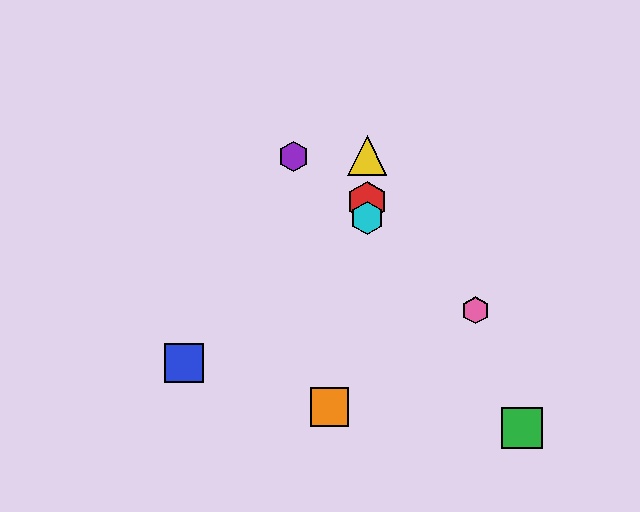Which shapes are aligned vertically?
The red hexagon, the yellow triangle, the cyan hexagon are aligned vertically.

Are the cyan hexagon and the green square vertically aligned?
No, the cyan hexagon is at x≈367 and the green square is at x≈522.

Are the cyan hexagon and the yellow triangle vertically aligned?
Yes, both are at x≈367.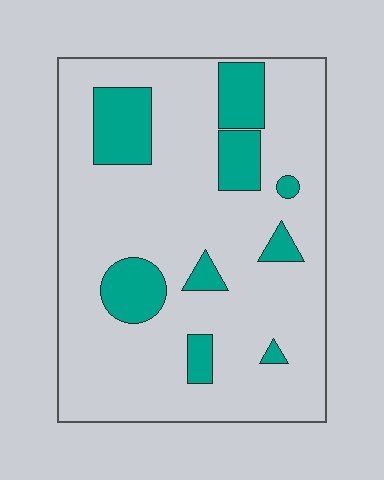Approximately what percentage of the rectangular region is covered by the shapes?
Approximately 20%.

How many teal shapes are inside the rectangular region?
9.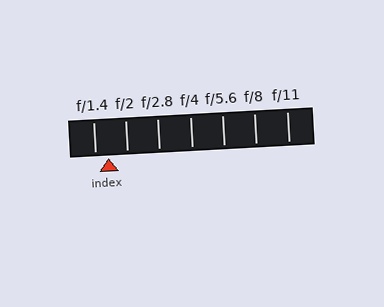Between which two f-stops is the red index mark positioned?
The index mark is between f/1.4 and f/2.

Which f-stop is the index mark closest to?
The index mark is closest to f/1.4.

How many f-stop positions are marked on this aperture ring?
There are 7 f-stop positions marked.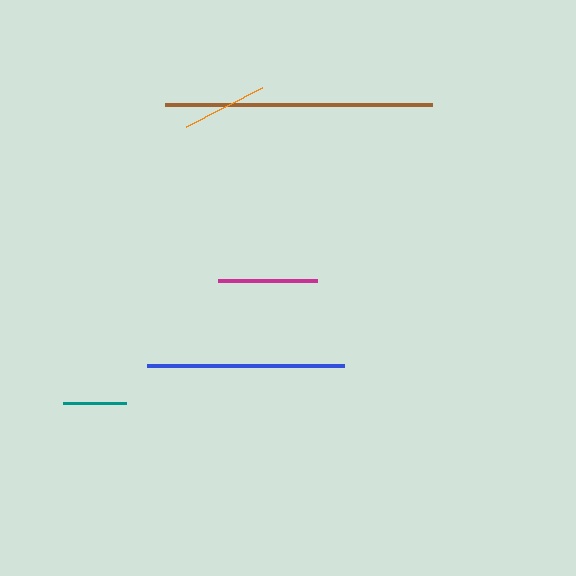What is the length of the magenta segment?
The magenta segment is approximately 99 pixels long.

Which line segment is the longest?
The brown line is the longest at approximately 267 pixels.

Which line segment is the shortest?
The teal line is the shortest at approximately 64 pixels.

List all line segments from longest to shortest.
From longest to shortest: brown, blue, magenta, orange, teal.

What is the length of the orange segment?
The orange segment is approximately 85 pixels long.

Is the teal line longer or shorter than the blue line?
The blue line is longer than the teal line.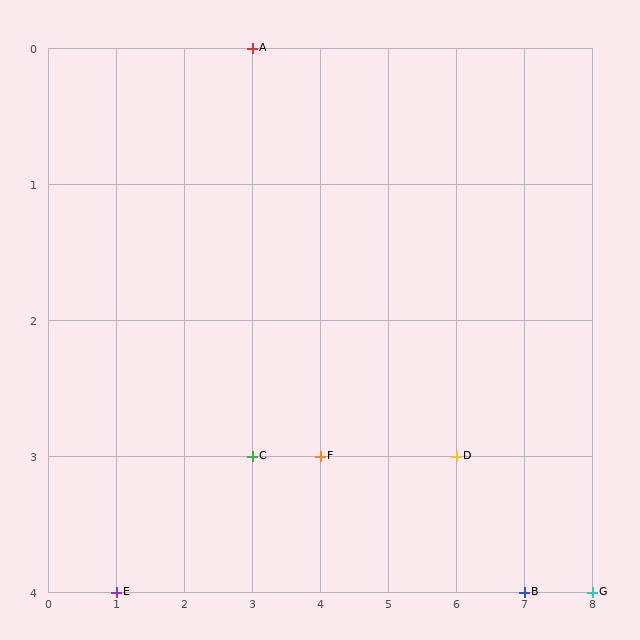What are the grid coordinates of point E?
Point E is at grid coordinates (1, 4).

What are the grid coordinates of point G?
Point G is at grid coordinates (8, 4).